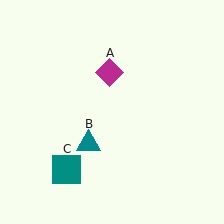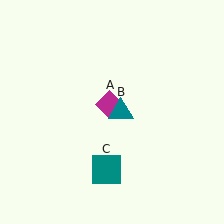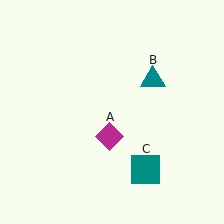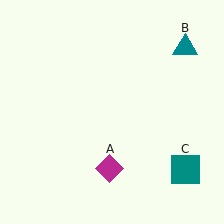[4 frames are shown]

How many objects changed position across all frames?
3 objects changed position: magenta diamond (object A), teal triangle (object B), teal square (object C).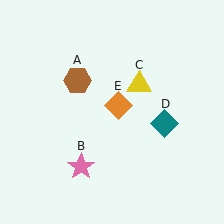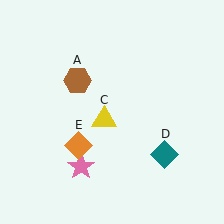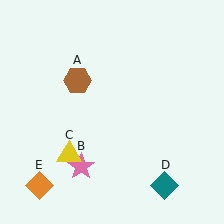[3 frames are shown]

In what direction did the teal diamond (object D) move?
The teal diamond (object D) moved down.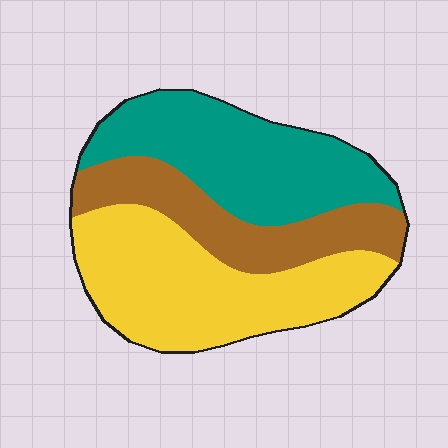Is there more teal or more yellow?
Yellow.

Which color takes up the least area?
Brown, at roughly 25%.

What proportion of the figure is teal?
Teal covers 35% of the figure.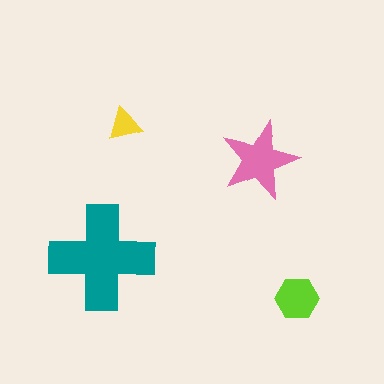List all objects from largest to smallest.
The teal cross, the pink star, the lime hexagon, the yellow triangle.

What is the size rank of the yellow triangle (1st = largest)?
4th.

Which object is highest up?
The yellow triangle is topmost.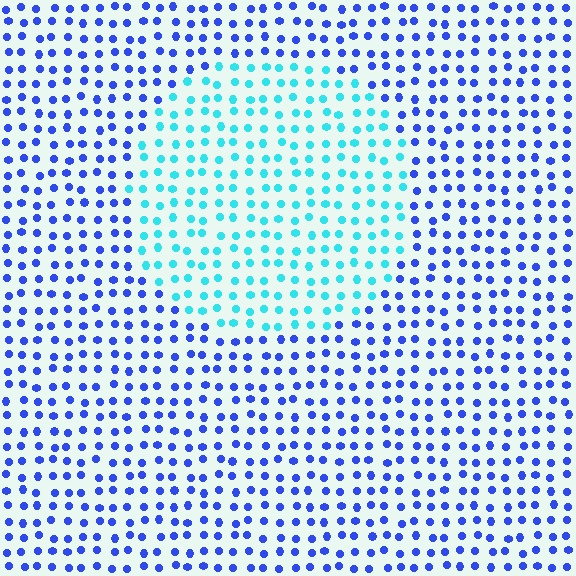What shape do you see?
I see a circle.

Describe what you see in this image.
The image is filled with small blue elements in a uniform arrangement. A circle-shaped region is visible where the elements are tinted to a slightly different hue, forming a subtle color boundary.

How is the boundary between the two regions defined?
The boundary is defined purely by a slight shift in hue (about 49 degrees). Spacing, size, and orientation are identical on both sides.